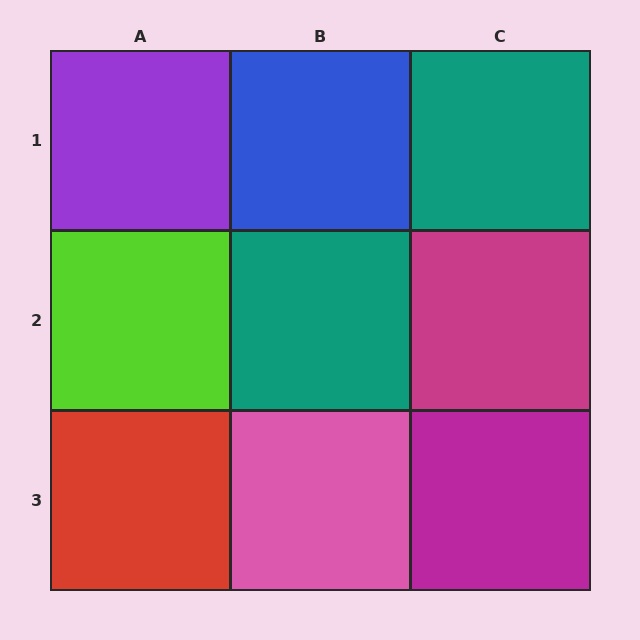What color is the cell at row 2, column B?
Teal.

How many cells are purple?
1 cell is purple.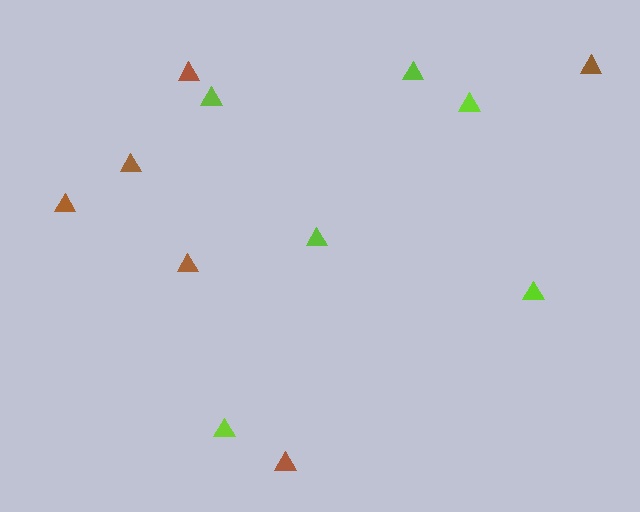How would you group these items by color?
There are 2 groups: one group of lime triangles (6) and one group of brown triangles (6).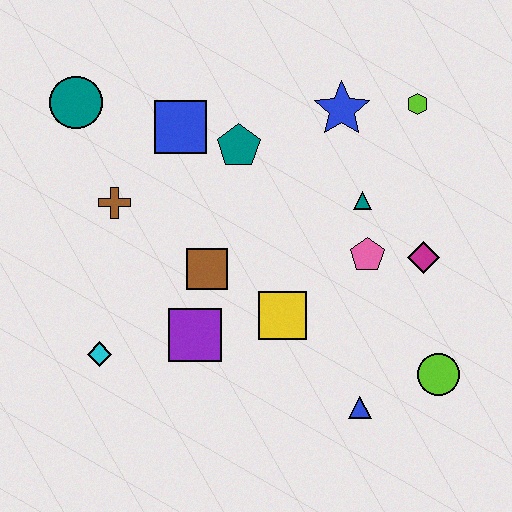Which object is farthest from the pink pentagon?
The teal circle is farthest from the pink pentagon.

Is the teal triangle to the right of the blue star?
Yes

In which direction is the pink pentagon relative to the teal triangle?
The pink pentagon is below the teal triangle.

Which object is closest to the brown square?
The purple square is closest to the brown square.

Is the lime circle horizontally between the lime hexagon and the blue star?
No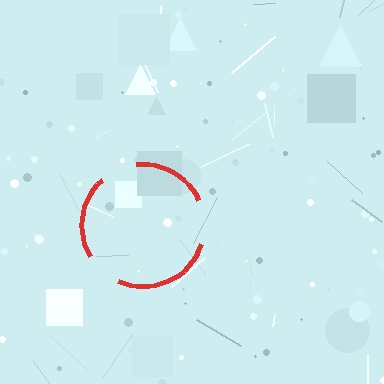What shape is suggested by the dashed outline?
The dashed outline suggests a circle.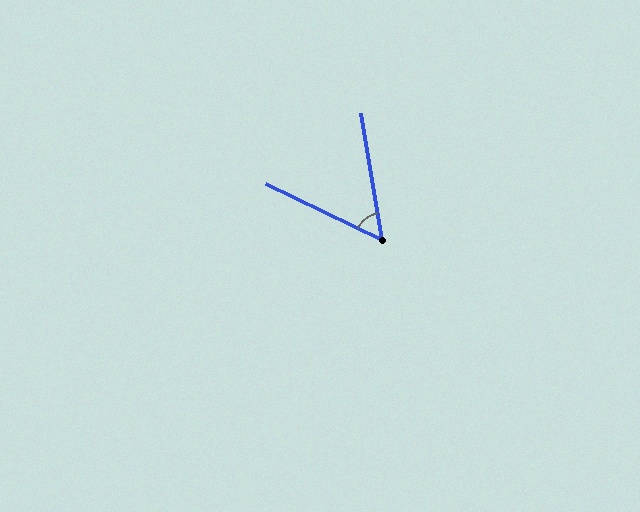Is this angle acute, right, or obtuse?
It is acute.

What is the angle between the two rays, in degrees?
Approximately 55 degrees.